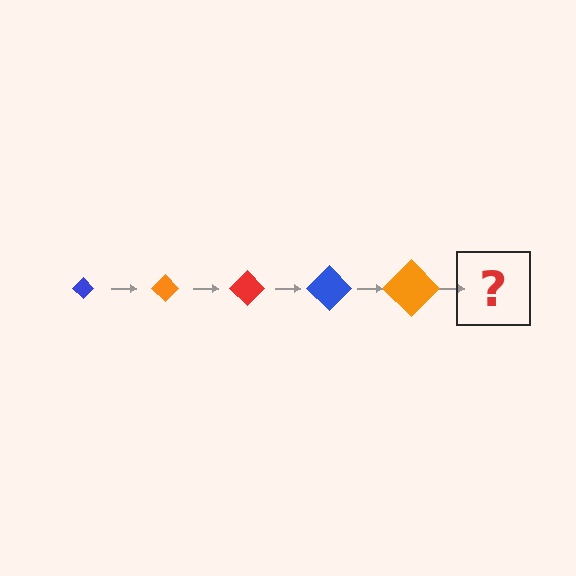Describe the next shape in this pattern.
It should be a red diamond, larger than the previous one.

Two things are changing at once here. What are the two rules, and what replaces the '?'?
The two rules are that the diamond grows larger each step and the color cycles through blue, orange, and red. The '?' should be a red diamond, larger than the previous one.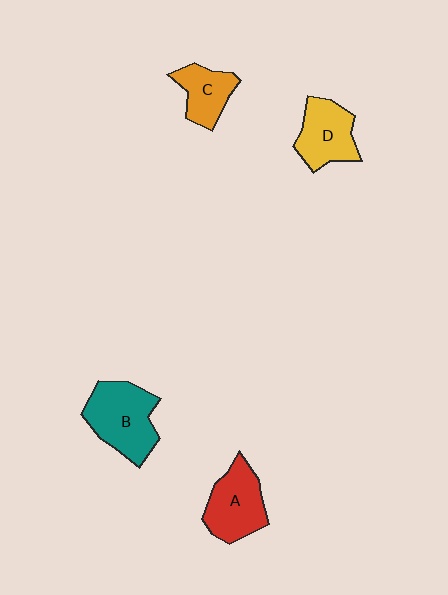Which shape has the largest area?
Shape B (teal).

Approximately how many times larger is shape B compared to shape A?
Approximately 1.2 times.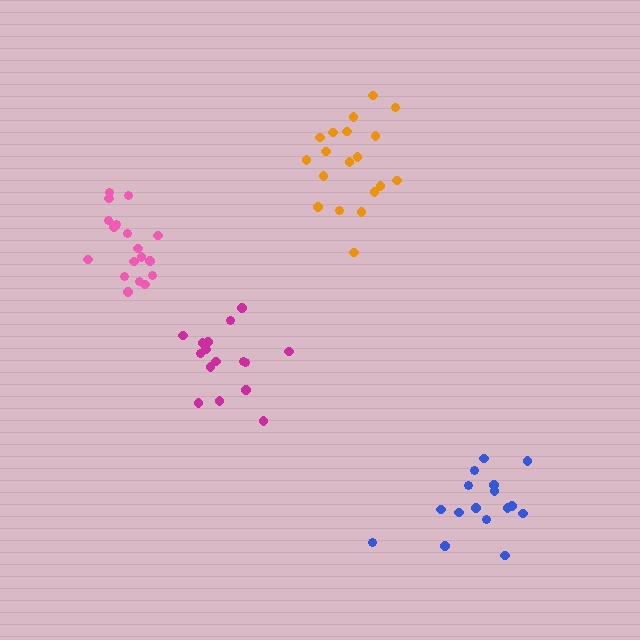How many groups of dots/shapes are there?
There are 4 groups.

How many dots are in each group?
Group 1: 16 dots, Group 2: 16 dots, Group 3: 19 dots, Group 4: 18 dots (69 total).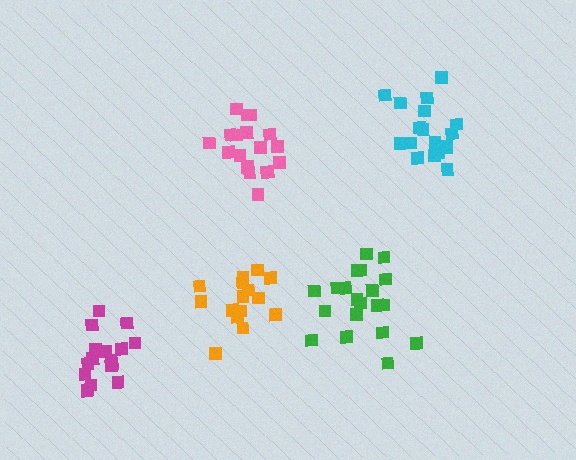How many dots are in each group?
Group 1: 20 dots, Group 2: 15 dots, Group 3: 18 dots, Group 4: 19 dots, Group 5: 18 dots (90 total).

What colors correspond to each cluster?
The clusters are colored: green, orange, magenta, pink, cyan.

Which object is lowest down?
The magenta cluster is bottommost.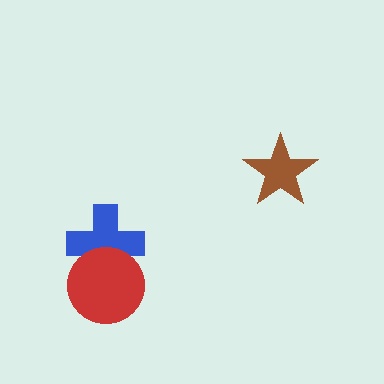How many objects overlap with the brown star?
0 objects overlap with the brown star.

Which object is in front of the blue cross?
The red circle is in front of the blue cross.